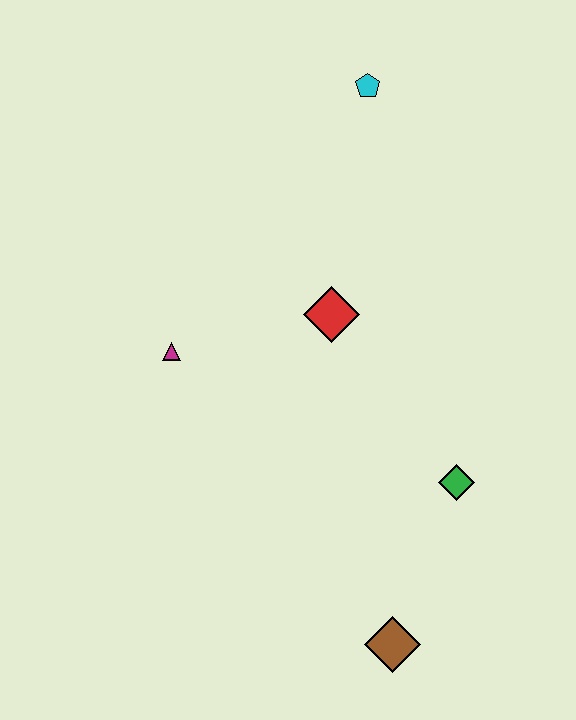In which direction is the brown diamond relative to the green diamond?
The brown diamond is below the green diamond.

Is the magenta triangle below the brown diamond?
No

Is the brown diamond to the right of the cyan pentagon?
Yes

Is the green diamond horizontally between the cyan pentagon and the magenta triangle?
No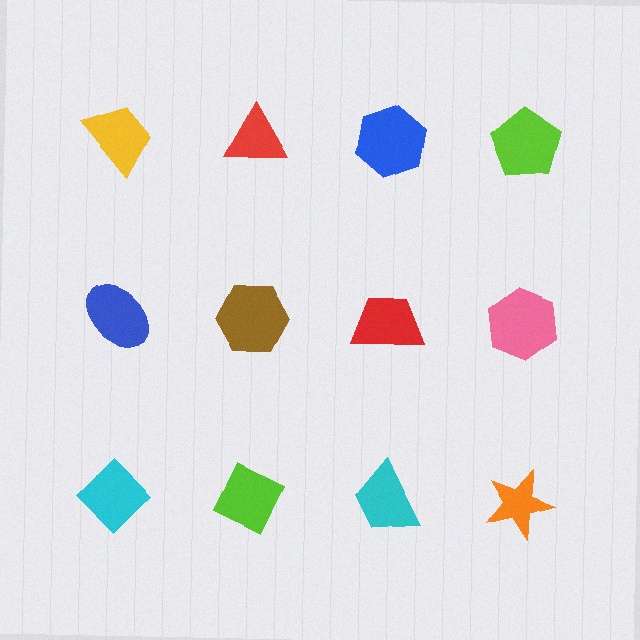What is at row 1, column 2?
A red triangle.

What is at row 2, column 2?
A brown hexagon.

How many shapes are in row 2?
4 shapes.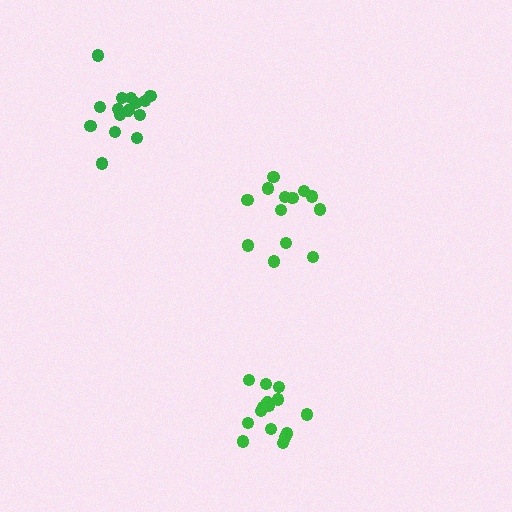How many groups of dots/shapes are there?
There are 3 groups.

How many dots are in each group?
Group 1: 15 dots, Group 2: 15 dots, Group 3: 13 dots (43 total).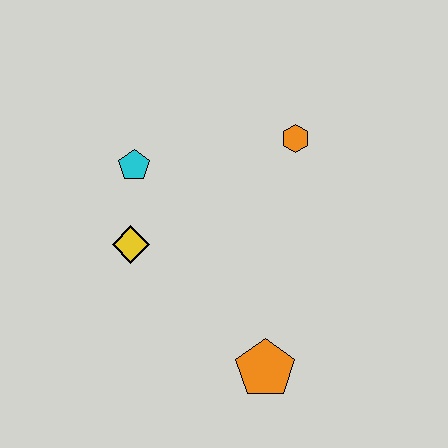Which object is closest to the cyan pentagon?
The yellow diamond is closest to the cyan pentagon.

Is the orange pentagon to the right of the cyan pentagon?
Yes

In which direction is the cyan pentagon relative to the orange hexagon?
The cyan pentagon is to the left of the orange hexagon.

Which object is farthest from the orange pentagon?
The cyan pentagon is farthest from the orange pentagon.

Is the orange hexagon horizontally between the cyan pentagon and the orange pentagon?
No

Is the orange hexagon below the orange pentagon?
No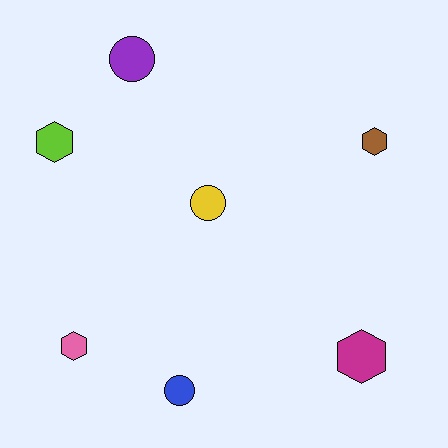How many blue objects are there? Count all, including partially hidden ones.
There is 1 blue object.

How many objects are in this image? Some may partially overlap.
There are 7 objects.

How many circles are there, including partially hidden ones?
There are 3 circles.